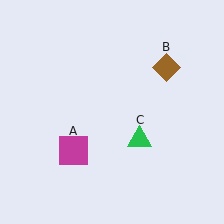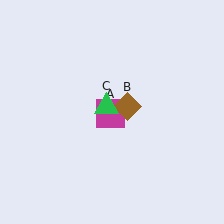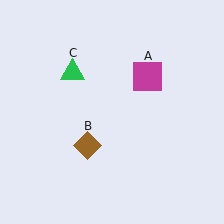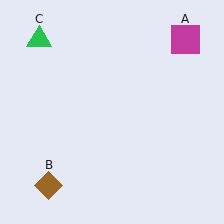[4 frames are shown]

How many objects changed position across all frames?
3 objects changed position: magenta square (object A), brown diamond (object B), green triangle (object C).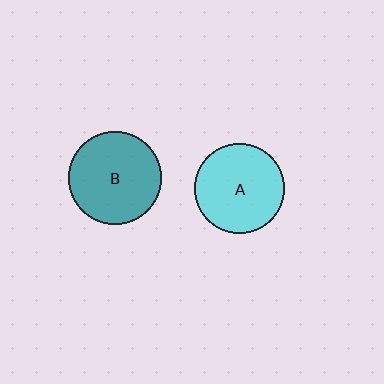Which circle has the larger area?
Circle B (teal).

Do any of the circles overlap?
No, none of the circles overlap.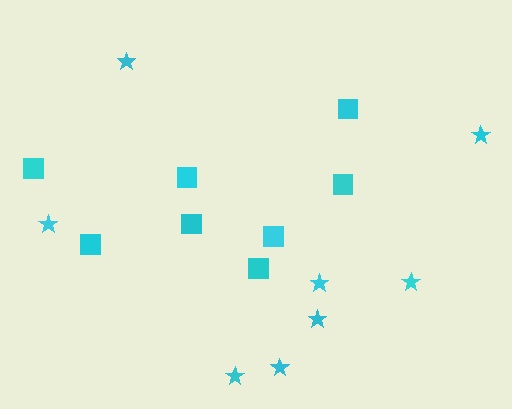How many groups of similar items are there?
There are 2 groups: one group of squares (8) and one group of stars (8).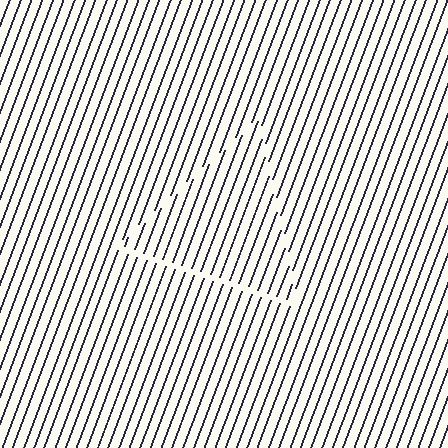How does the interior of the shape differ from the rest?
The interior of the shape contains the same grating, shifted by half a period — the contour is defined by the phase discontinuity where line-ends from the inner and outer gratings abut.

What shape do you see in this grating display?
An illusory triangle. The interior of the shape contains the same grating, shifted by half a period — the contour is defined by the phase discontinuity where line-ends from the inner and outer gratings abut.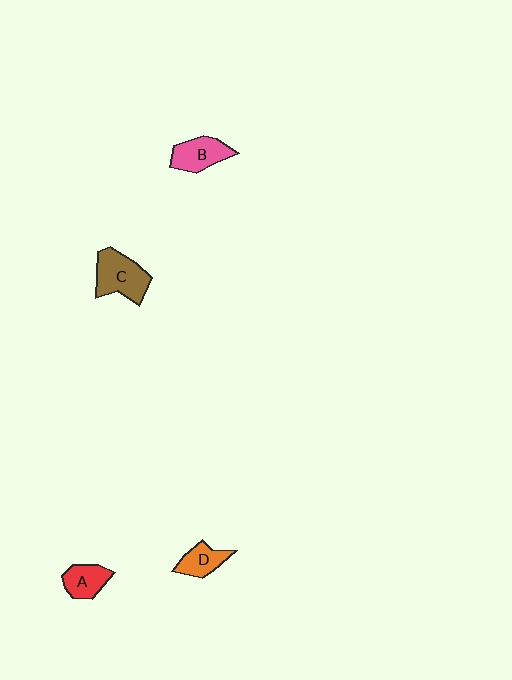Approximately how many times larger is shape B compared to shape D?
Approximately 1.3 times.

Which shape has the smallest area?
Shape D (orange).